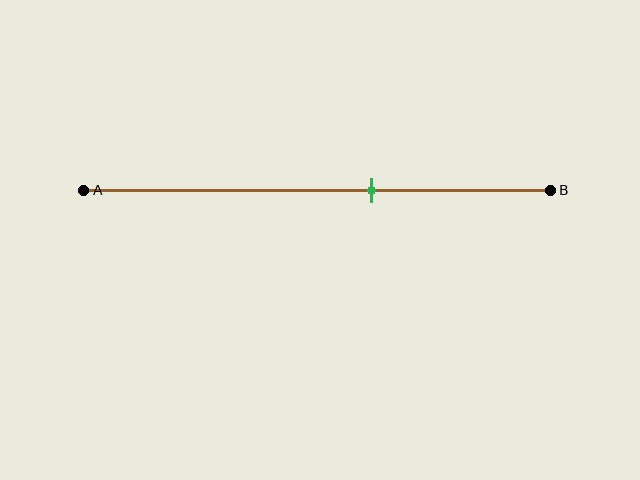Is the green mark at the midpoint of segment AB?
No, the mark is at about 60% from A, not at the 50% midpoint.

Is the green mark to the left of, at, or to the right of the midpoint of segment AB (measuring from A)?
The green mark is to the right of the midpoint of segment AB.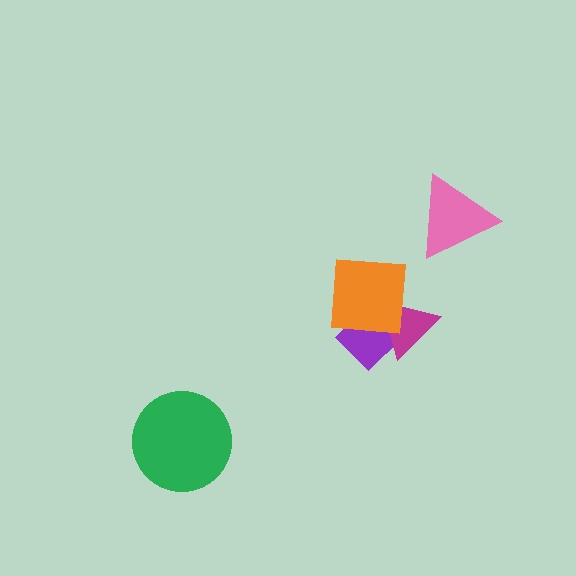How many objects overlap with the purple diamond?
2 objects overlap with the purple diamond.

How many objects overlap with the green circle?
0 objects overlap with the green circle.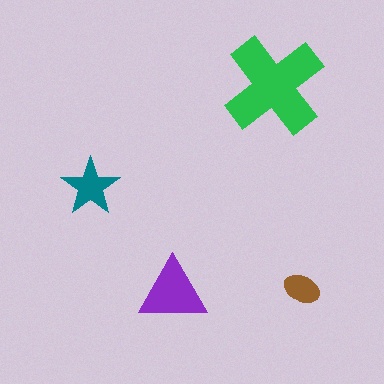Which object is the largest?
The green cross.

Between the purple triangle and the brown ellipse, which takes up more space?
The purple triangle.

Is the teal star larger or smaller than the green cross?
Smaller.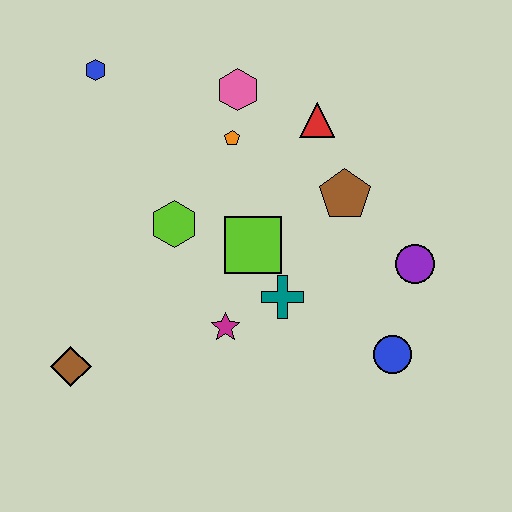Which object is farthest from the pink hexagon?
The brown diamond is farthest from the pink hexagon.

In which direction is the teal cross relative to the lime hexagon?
The teal cross is to the right of the lime hexagon.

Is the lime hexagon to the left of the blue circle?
Yes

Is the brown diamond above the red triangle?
No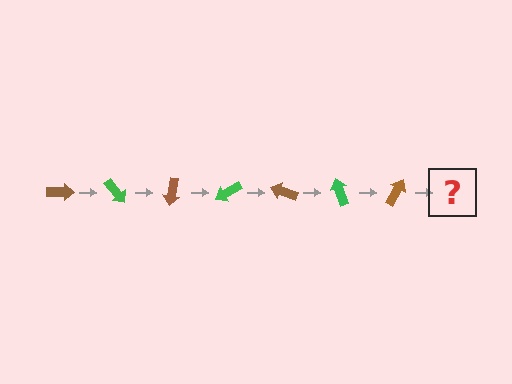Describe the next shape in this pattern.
It should be a green arrow, rotated 350 degrees from the start.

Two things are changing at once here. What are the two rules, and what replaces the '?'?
The two rules are that it rotates 50 degrees each step and the color cycles through brown and green. The '?' should be a green arrow, rotated 350 degrees from the start.